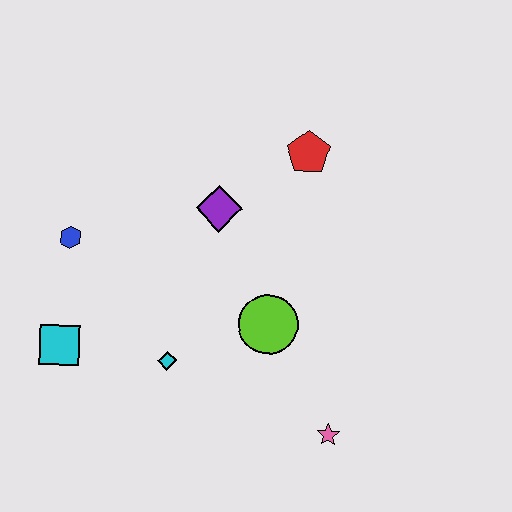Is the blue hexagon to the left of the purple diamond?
Yes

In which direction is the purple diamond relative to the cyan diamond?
The purple diamond is above the cyan diamond.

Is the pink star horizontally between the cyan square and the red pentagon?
No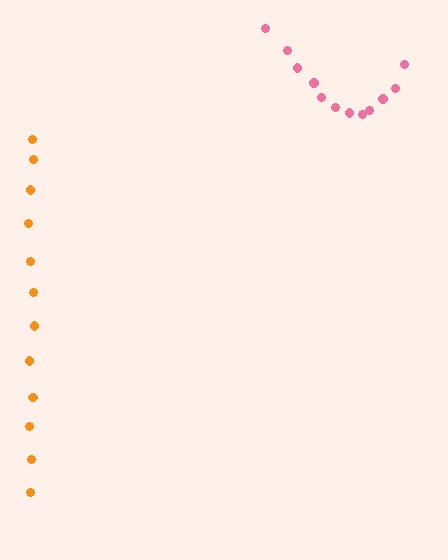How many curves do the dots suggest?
There are 2 distinct paths.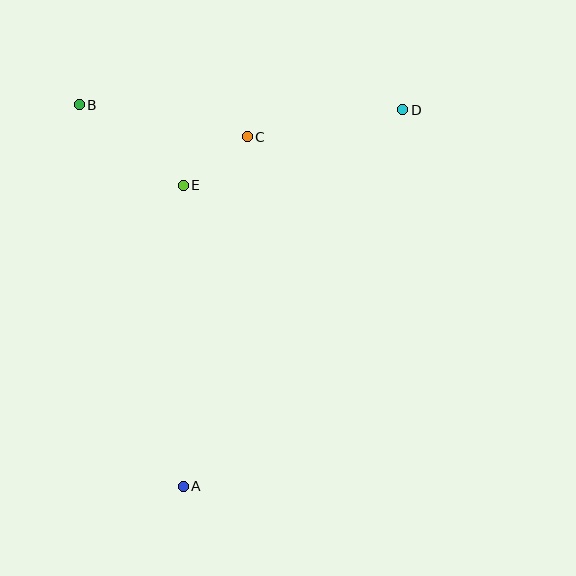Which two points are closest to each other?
Points C and E are closest to each other.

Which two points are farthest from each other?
Points A and D are farthest from each other.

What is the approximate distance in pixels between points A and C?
The distance between A and C is approximately 355 pixels.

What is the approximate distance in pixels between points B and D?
The distance between B and D is approximately 323 pixels.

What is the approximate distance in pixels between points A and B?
The distance between A and B is approximately 396 pixels.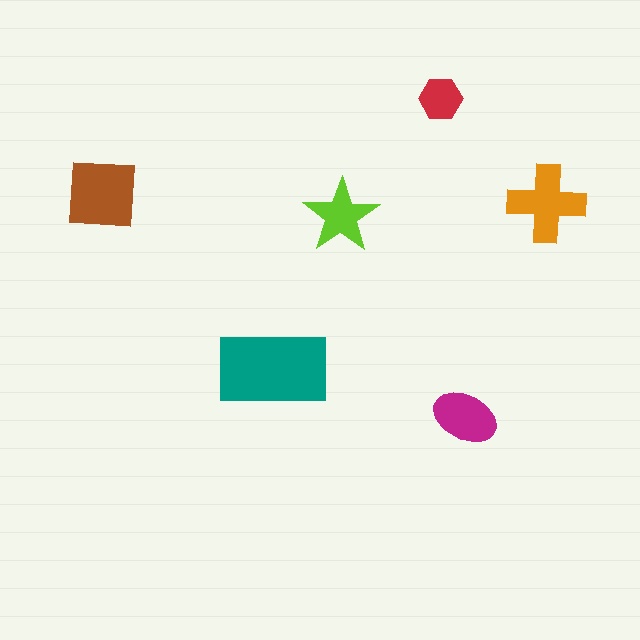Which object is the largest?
The teal rectangle.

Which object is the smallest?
The red hexagon.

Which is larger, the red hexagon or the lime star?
The lime star.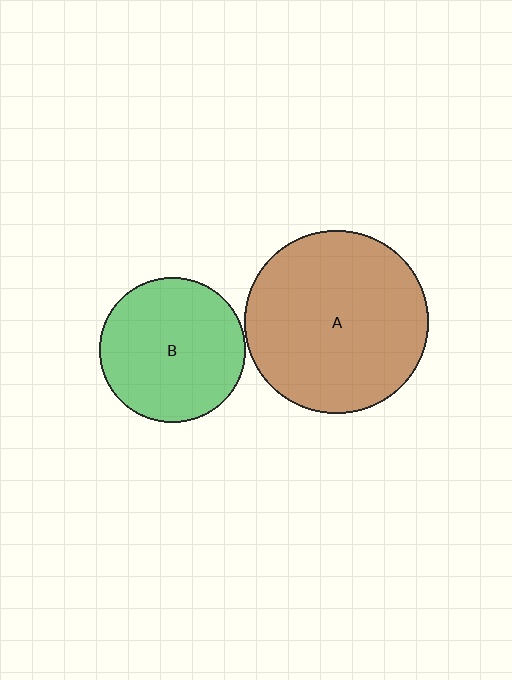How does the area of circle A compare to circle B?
Approximately 1.6 times.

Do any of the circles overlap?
No, none of the circles overlap.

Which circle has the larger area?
Circle A (brown).